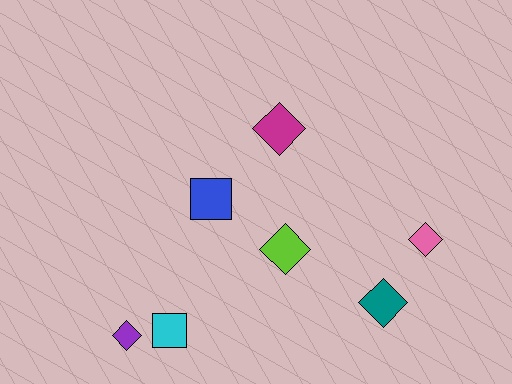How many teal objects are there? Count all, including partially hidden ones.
There is 1 teal object.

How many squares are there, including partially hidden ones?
There are 2 squares.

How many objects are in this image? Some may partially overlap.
There are 7 objects.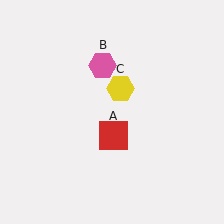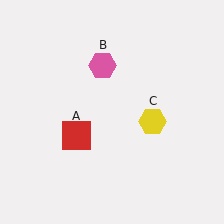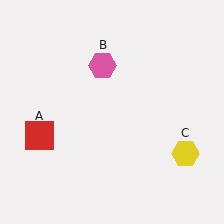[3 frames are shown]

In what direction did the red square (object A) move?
The red square (object A) moved left.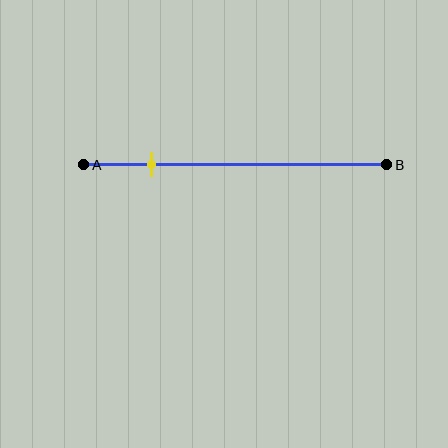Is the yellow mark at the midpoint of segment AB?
No, the mark is at about 20% from A, not at the 50% midpoint.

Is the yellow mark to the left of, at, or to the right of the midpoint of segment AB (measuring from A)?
The yellow mark is to the left of the midpoint of segment AB.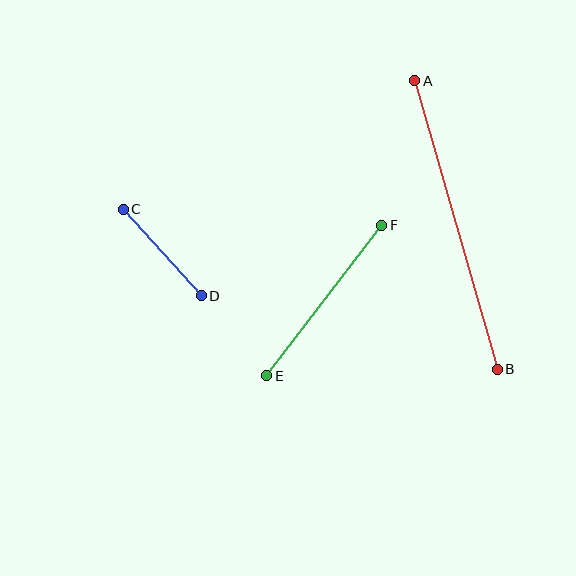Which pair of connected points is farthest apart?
Points A and B are farthest apart.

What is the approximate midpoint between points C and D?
The midpoint is at approximately (162, 252) pixels.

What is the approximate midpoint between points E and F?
The midpoint is at approximately (324, 301) pixels.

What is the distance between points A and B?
The distance is approximately 300 pixels.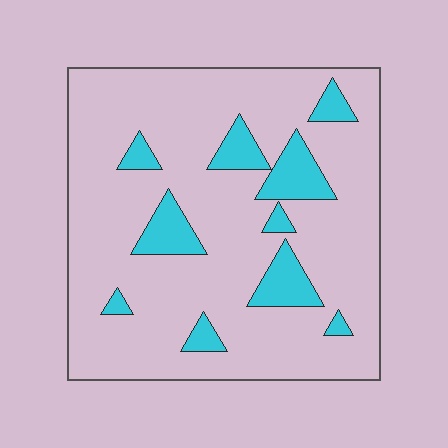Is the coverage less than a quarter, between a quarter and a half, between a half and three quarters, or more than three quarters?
Less than a quarter.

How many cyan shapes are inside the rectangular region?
10.